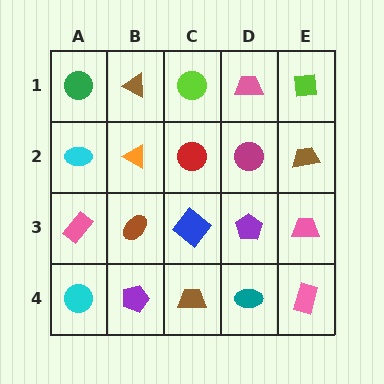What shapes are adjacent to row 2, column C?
A lime circle (row 1, column C), a blue diamond (row 3, column C), an orange triangle (row 2, column B), a magenta circle (row 2, column D).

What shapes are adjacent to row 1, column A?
A cyan ellipse (row 2, column A), a brown triangle (row 1, column B).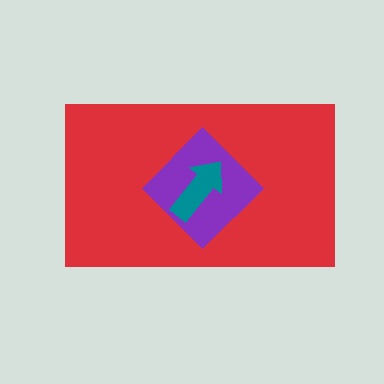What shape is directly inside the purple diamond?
The teal arrow.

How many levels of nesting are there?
3.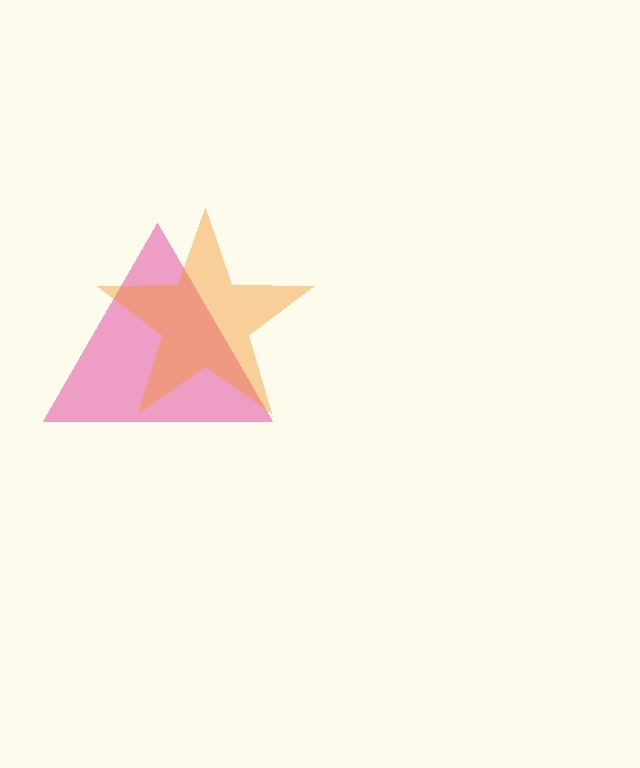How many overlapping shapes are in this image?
There are 2 overlapping shapes in the image.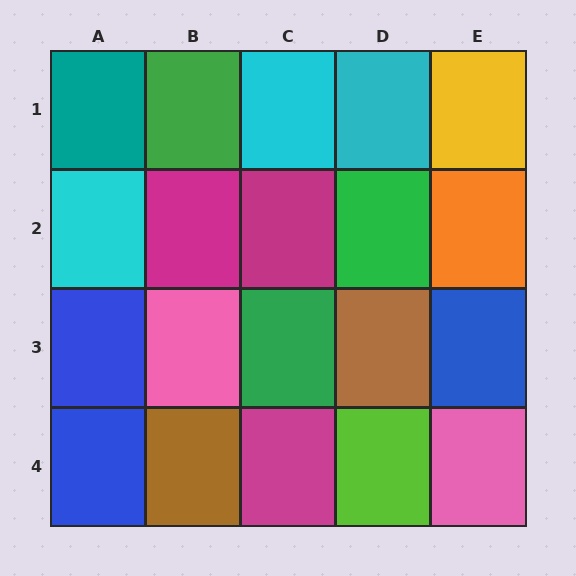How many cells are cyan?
3 cells are cyan.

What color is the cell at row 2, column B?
Magenta.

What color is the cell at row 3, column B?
Pink.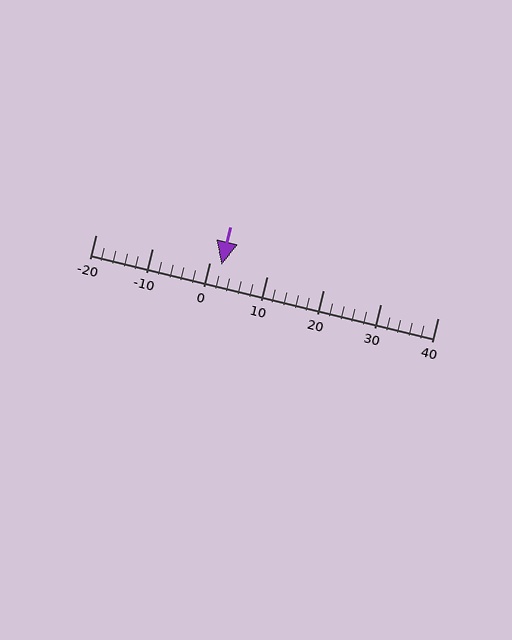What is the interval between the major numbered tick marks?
The major tick marks are spaced 10 units apart.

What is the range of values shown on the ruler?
The ruler shows values from -20 to 40.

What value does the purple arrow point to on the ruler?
The purple arrow points to approximately 2.